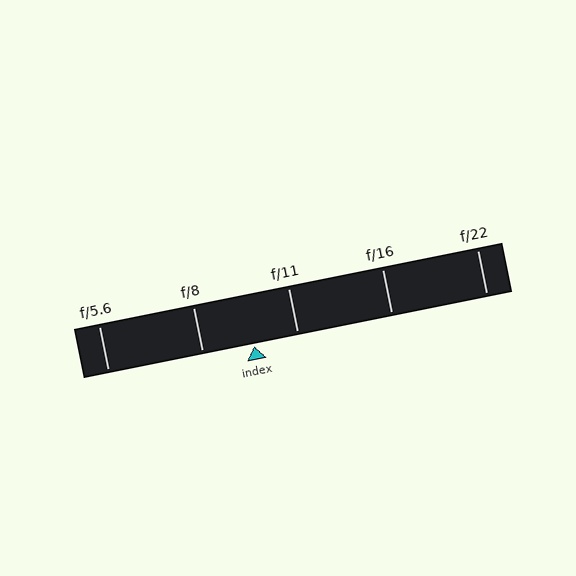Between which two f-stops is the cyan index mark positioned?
The index mark is between f/8 and f/11.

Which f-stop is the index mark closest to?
The index mark is closest to f/11.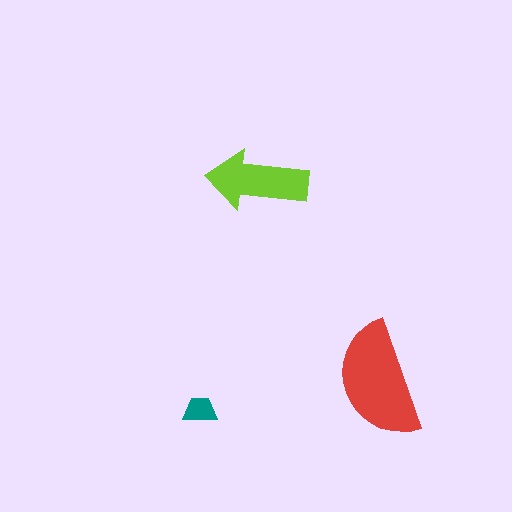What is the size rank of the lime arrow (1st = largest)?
2nd.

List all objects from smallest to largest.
The teal trapezoid, the lime arrow, the red semicircle.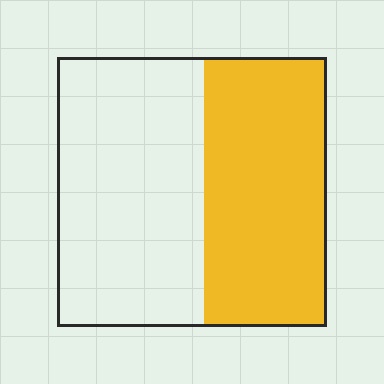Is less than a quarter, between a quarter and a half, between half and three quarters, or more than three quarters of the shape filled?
Between a quarter and a half.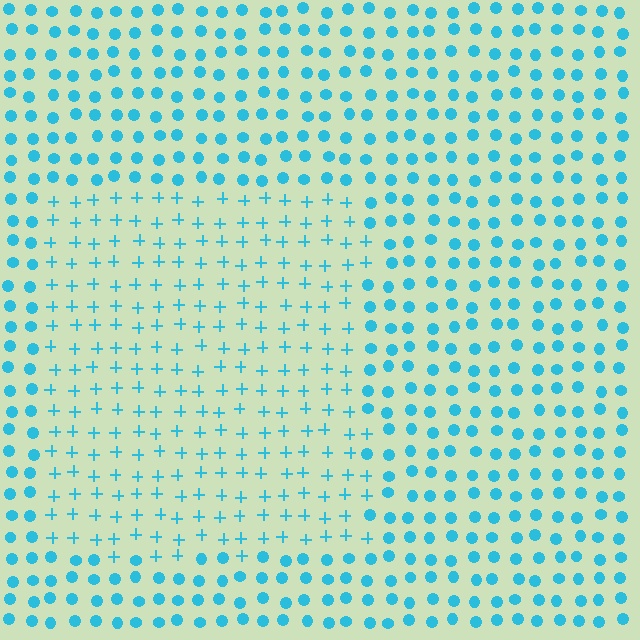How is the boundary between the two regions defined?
The boundary is defined by a change in element shape: plus signs inside vs. circles outside. All elements share the same color and spacing.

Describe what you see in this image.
The image is filled with small cyan elements arranged in a uniform grid. A rectangle-shaped region contains plus signs, while the surrounding area contains circles. The boundary is defined purely by the change in element shape.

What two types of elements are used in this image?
The image uses plus signs inside the rectangle region and circles outside it.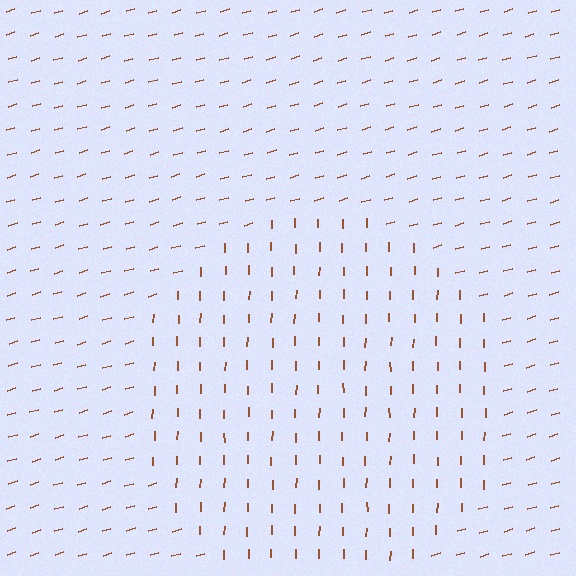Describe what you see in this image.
The image is filled with small brown line segments. A circle region in the image has lines oriented differently from the surrounding lines, creating a visible texture boundary.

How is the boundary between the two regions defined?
The boundary is defined purely by a change in line orientation (approximately 73 degrees difference). All lines are the same color and thickness.